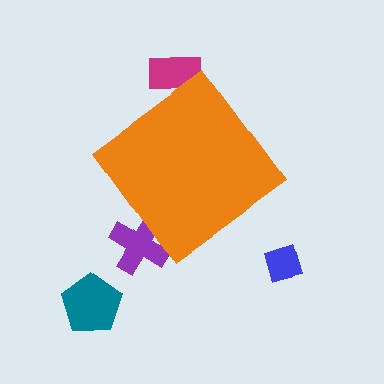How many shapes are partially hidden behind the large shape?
2 shapes are partially hidden.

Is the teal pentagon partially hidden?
No, the teal pentagon is fully visible.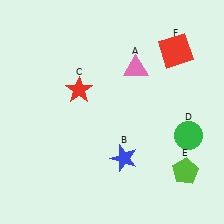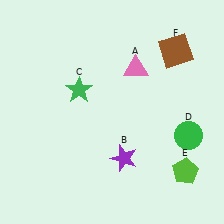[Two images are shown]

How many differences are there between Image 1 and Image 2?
There are 3 differences between the two images.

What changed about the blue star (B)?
In Image 1, B is blue. In Image 2, it changed to purple.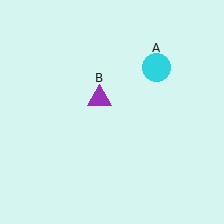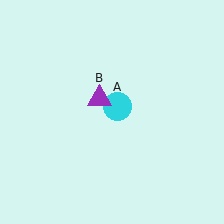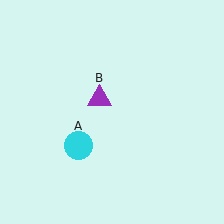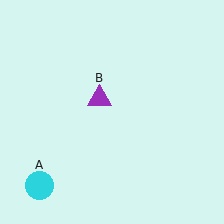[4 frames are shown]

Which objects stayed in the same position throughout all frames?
Purple triangle (object B) remained stationary.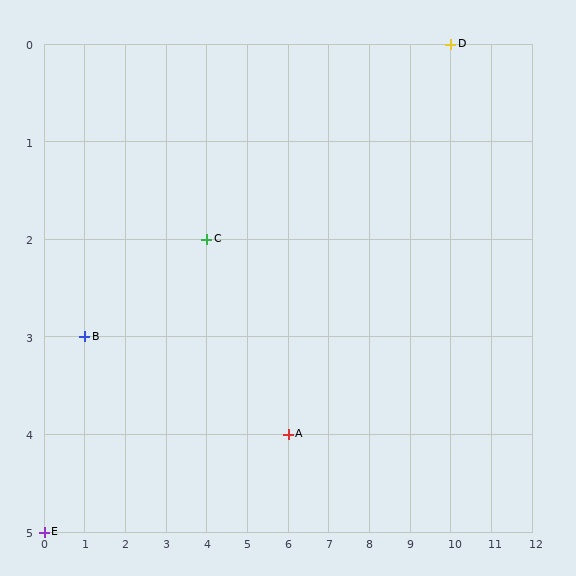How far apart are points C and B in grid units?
Points C and B are 3 columns and 1 row apart (about 3.2 grid units diagonally).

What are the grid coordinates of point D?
Point D is at grid coordinates (10, 0).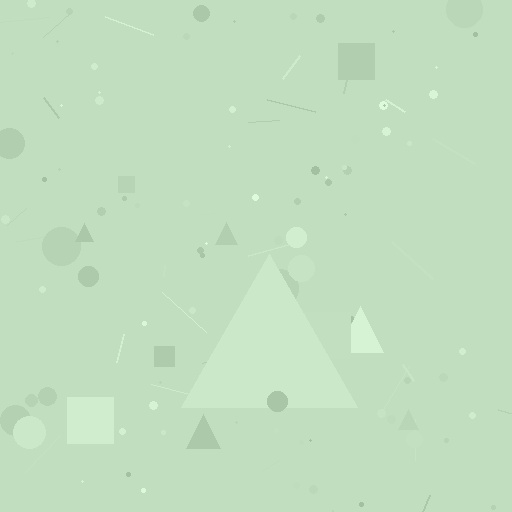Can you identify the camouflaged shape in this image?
The camouflaged shape is a triangle.